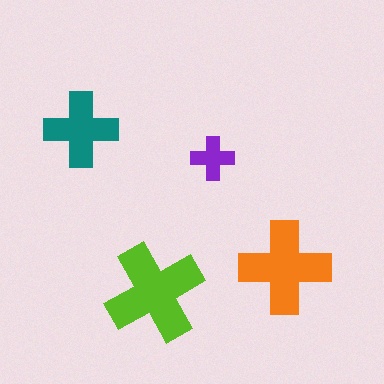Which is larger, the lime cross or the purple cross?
The lime one.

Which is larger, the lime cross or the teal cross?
The lime one.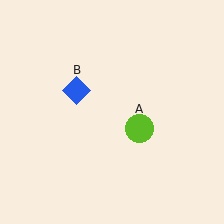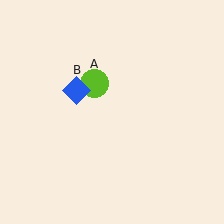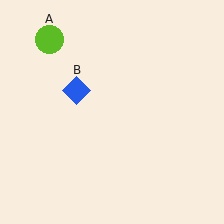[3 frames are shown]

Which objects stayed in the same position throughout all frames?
Blue diamond (object B) remained stationary.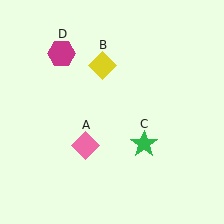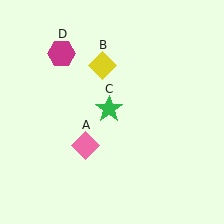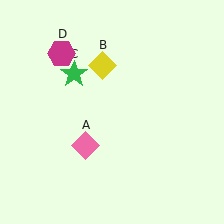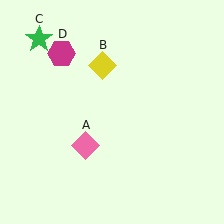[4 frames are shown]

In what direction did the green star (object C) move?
The green star (object C) moved up and to the left.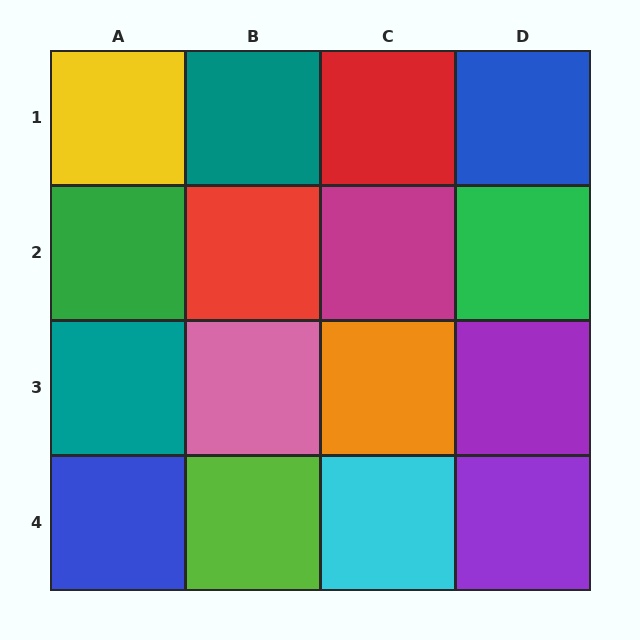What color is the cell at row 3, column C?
Orange.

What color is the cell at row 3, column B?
Pink.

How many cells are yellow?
1 cell is yellow.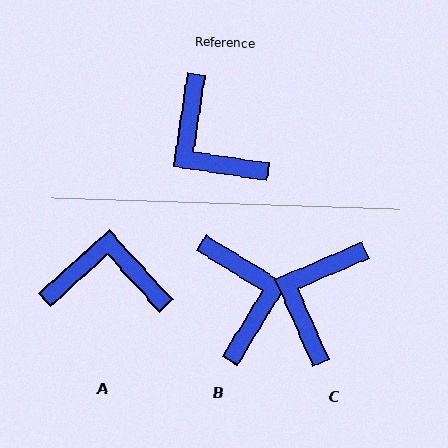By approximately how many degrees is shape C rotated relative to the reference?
Approximately 58 degrees clockwise.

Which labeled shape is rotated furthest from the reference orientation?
B, about 157 degrees away.